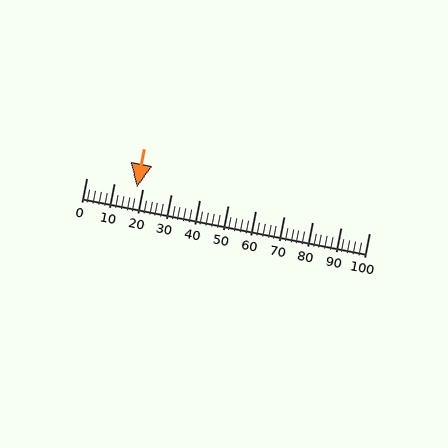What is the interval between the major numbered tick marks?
The major tick marks are spaced 10 units apart.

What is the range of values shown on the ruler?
The ruler shows values from 0 to 100.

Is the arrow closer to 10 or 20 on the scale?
The arrow is closer to 20.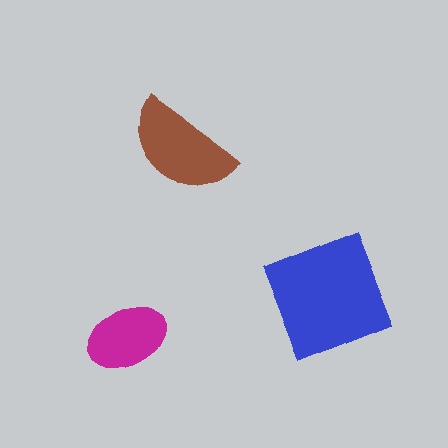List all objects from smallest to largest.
The magenta ellipse, the brown semicircle, the blue square.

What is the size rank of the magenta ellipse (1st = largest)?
3rd.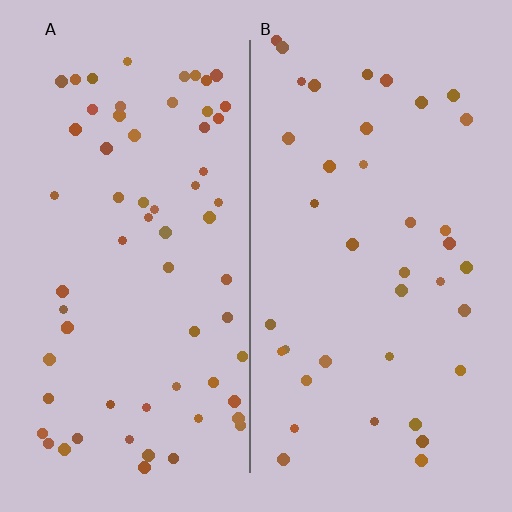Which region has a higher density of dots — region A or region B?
A (the left).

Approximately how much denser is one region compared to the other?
Approximately 1.7× — region A over region B.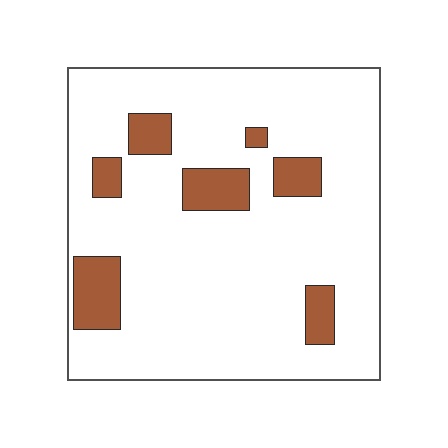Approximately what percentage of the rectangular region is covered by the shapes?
Approximately 15%.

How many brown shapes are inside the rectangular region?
7.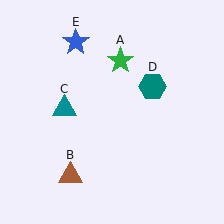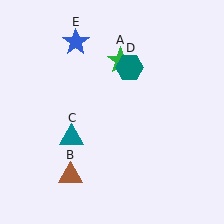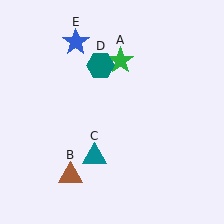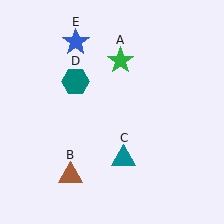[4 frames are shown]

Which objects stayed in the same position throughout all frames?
Green star (object A) and brown triangle (object B) and blue star (object E) remained stationary.